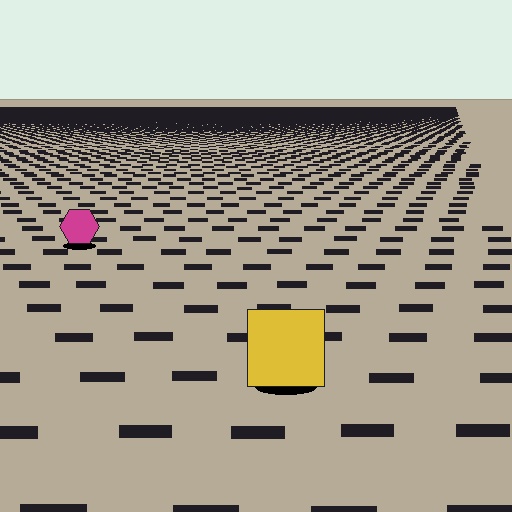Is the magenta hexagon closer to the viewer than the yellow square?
No. The yellow square is closer — you can tell from the texture gradient: the ground texture is coarser near it.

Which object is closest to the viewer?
The yellow square is closest. The texture marks near it are larger and more spread out.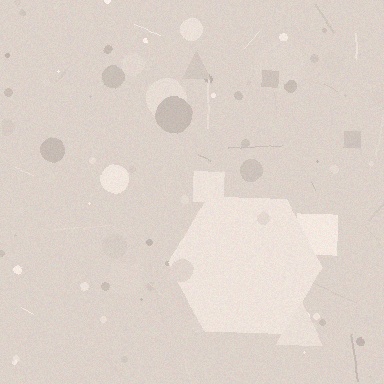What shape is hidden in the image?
A hexagon is hidden in the image.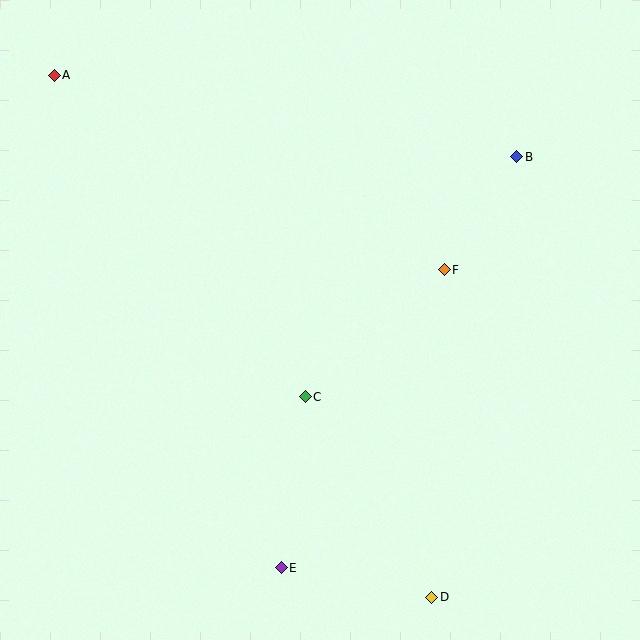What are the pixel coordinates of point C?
Point C is at (305, 397).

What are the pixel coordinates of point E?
Point E is at (281, 568).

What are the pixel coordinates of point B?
Point B is at (517, 157).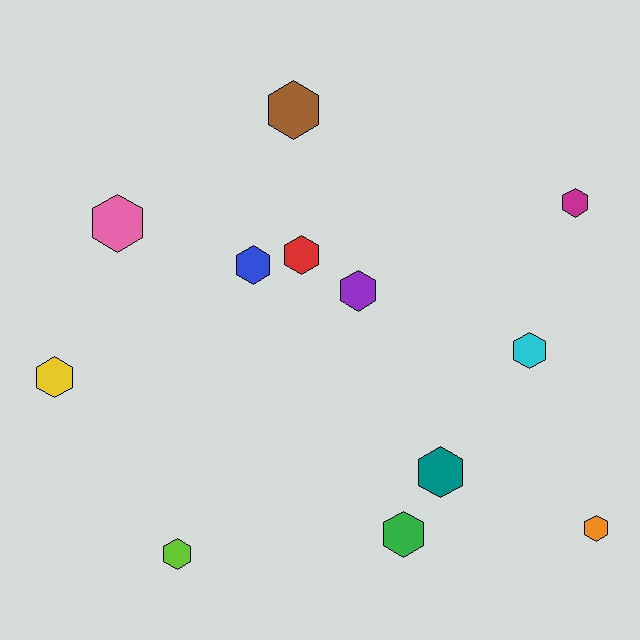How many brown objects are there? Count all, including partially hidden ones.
There is 1 brown object.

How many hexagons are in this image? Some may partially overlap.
There are 12 hexagons.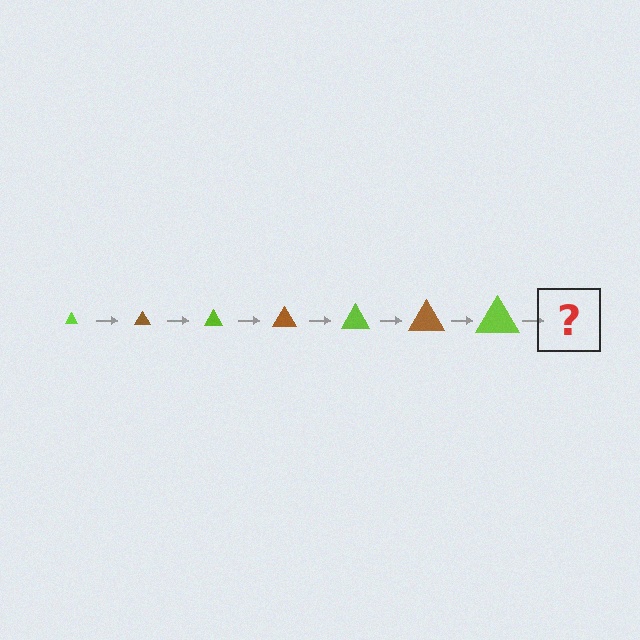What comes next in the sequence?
The next element should be a brown triangle, larger than the previous one.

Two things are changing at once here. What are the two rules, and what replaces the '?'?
The two rules are that the triangle grows larger each step and the color cycles through lime and brown. The '?' should be a brown triangle, larger than the previous one.